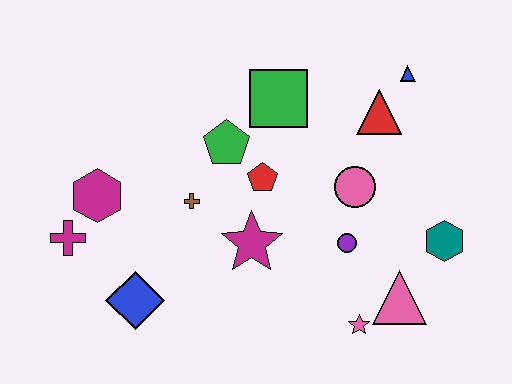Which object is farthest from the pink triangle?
The magenta cross is farthest from the pink triangle.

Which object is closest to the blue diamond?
The magenta cross is closest to the blue diamond.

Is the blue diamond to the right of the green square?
No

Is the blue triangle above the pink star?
Yes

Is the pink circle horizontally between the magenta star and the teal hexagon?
Yes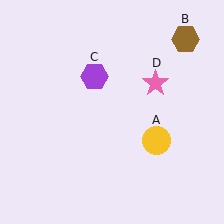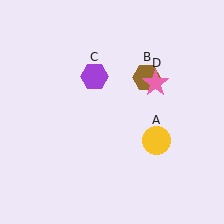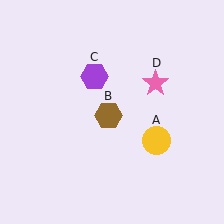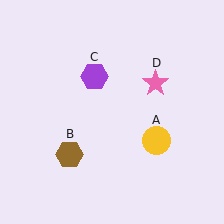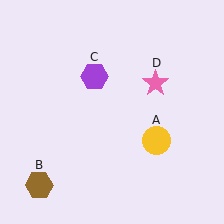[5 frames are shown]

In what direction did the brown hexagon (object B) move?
The brown hexagon (object B) moved down and to the left.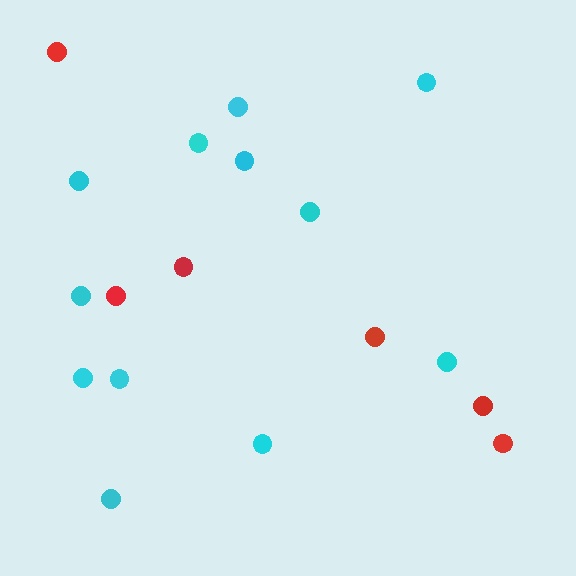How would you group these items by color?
There are 2 groups: one group of cyan circles (12) and one group of red circles (6).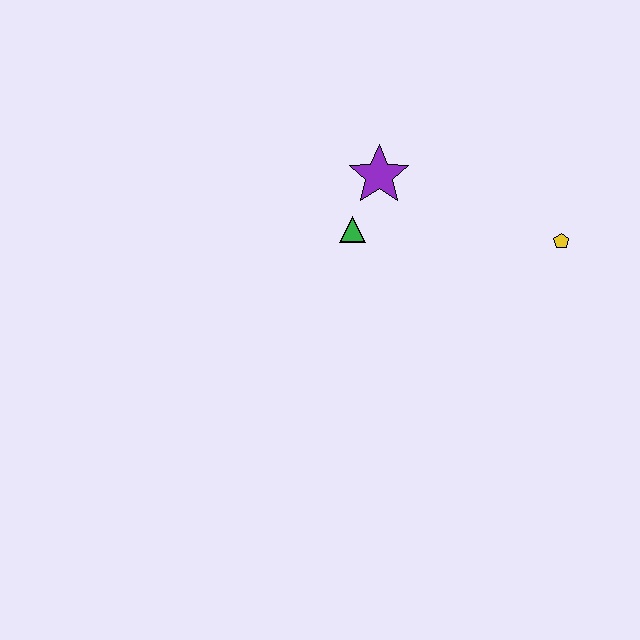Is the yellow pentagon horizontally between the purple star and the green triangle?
No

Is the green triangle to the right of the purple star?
No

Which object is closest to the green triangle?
The purple star is closest to the green triangle.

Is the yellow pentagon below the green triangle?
Yes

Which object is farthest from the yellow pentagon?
The green triangle is farthest from the yellow pentagon.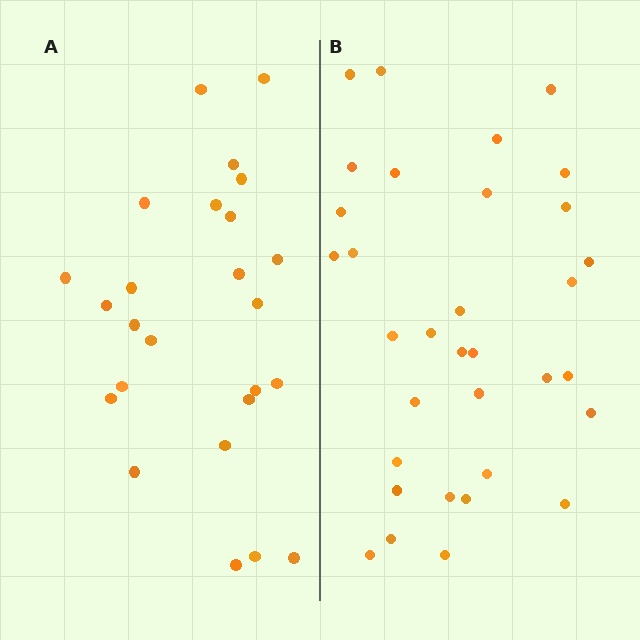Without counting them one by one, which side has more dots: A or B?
Region B (the right region) has more dots.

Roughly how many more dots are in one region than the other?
Region B has roughly 8 or so more dots than region A.